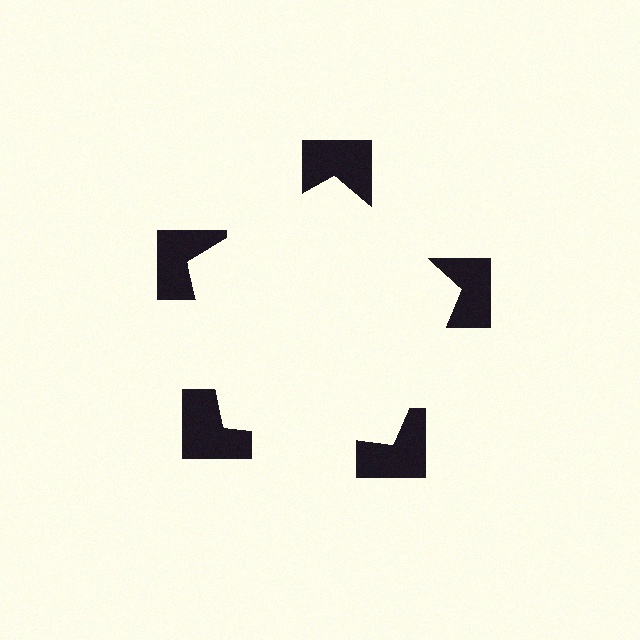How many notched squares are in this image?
There are 5 — one at each vertex of the illusory pentagon.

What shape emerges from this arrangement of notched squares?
An illusory pentagon — its edges are inferred from the aligned wedge cuts in the notched squares, not physically drawn.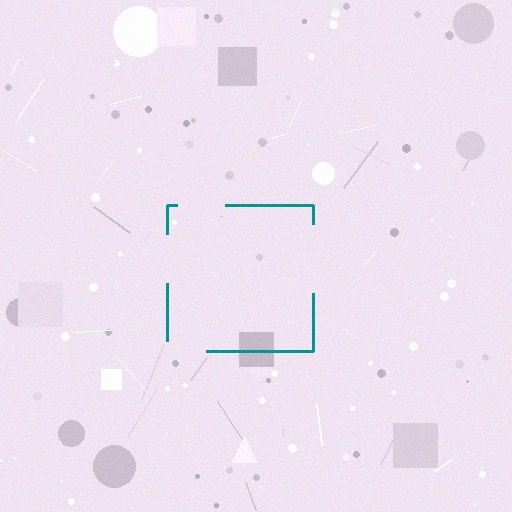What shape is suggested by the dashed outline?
The dashed outline suggests a square.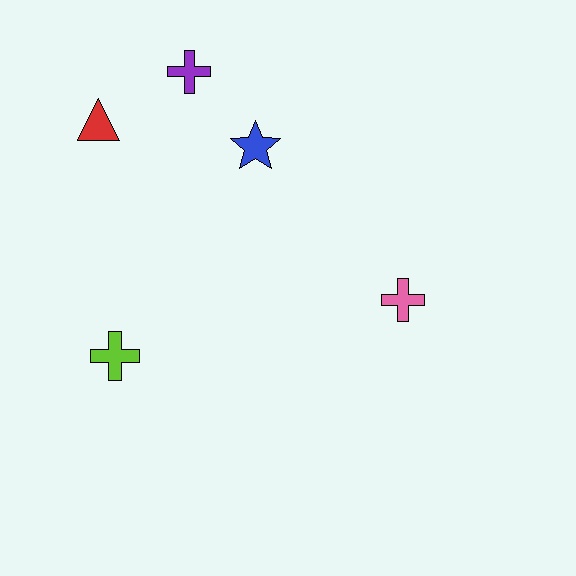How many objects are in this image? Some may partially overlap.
There are 5 objects.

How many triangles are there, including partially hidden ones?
There is 1 triangle.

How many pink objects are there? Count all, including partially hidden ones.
There is 1 pink object.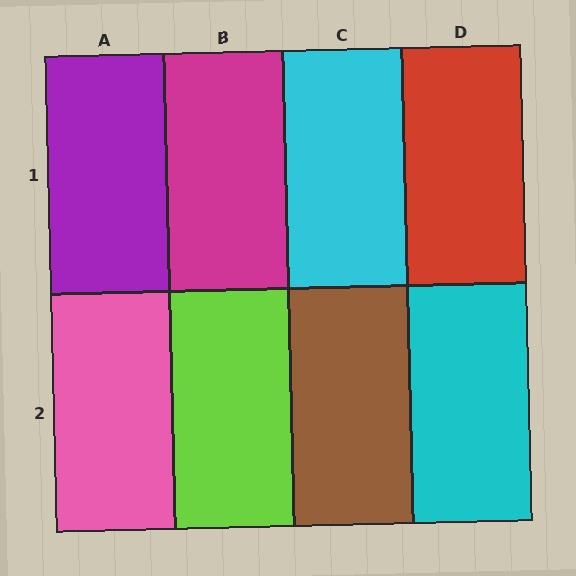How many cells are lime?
1 cell is lime.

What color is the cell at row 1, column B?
Magenta.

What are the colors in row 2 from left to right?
Pink, lime, brown, cyan.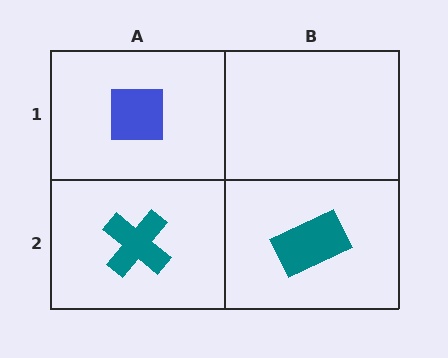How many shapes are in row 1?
1 shape.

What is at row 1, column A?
A blue square.